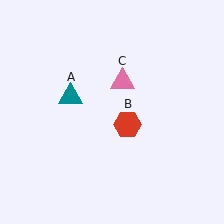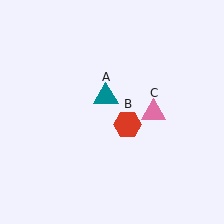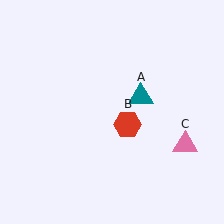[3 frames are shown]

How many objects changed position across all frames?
2 objects changed position: teal triangle (object A), pink triangle (object C).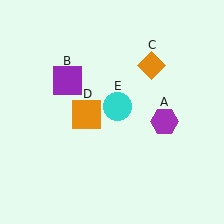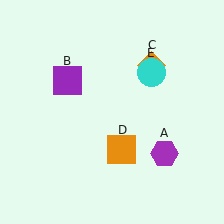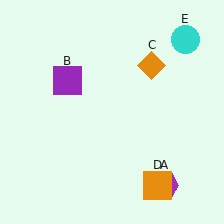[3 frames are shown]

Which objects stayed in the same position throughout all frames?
Purple square (object B) and orange diamond (object C) remained stationary.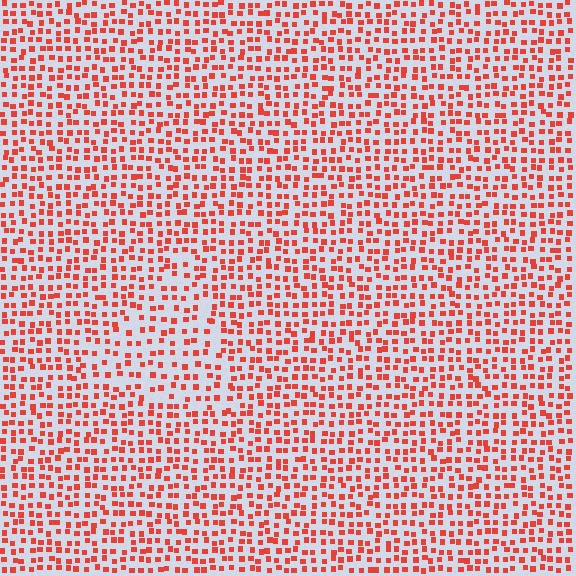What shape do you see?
I see a triangle.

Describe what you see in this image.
The image contains small red elements arranged at two different densities. A triangle-shaped region is visible where the elements are less densely packed than the surrounding area.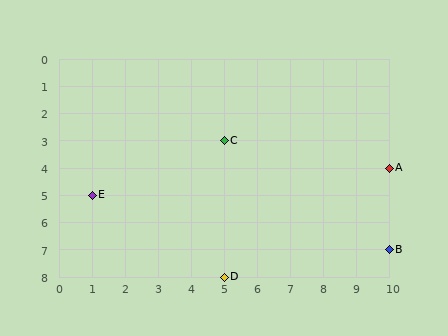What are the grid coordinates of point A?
Point A is at grid coordinates (10, 4).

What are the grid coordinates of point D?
Point D is at grid coordinates (5, 8).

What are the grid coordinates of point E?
Point E is at grid coordinates (1, 5).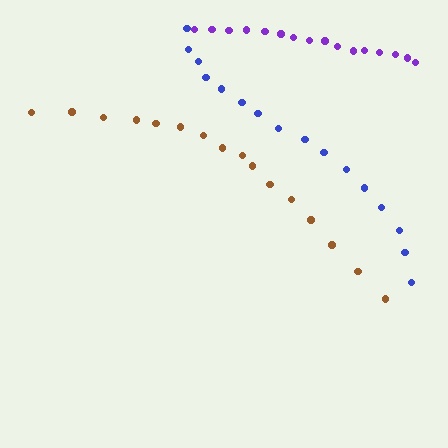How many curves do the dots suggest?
There are 3 distinct paths.